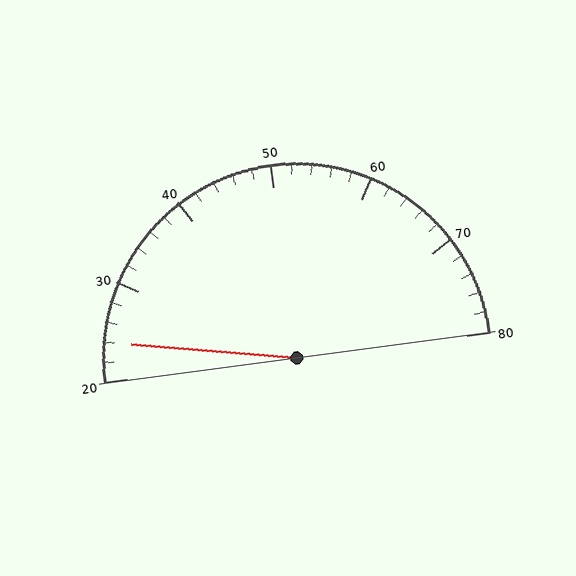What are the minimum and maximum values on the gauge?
The gauge ranges from 20 to 80.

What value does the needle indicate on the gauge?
The needle indicates approximately 24.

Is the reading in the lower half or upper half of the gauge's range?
The reading is in the lower half of the range (20 to 80).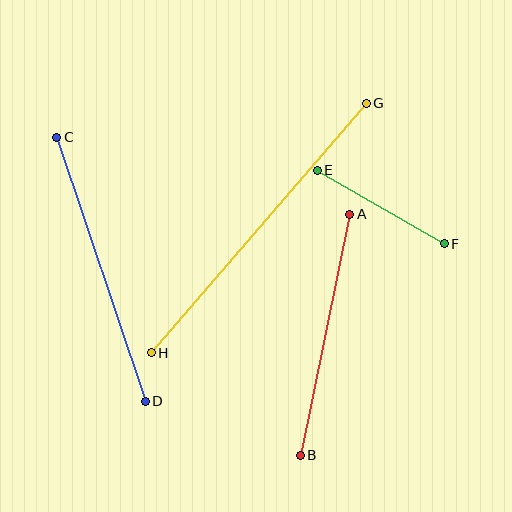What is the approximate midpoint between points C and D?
The midpoint is at approximately (101, 269) pixels.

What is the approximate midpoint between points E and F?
The midpoint is at approximately (381, 207) pixels.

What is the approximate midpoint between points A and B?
The midpoint is at approximately (325, 335) pixels.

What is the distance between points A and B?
The distance is approximately 246 pixels.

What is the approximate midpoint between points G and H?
The midpoint is at approximately (259, 228) pixels.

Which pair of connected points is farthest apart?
Points G and H are farthest apart.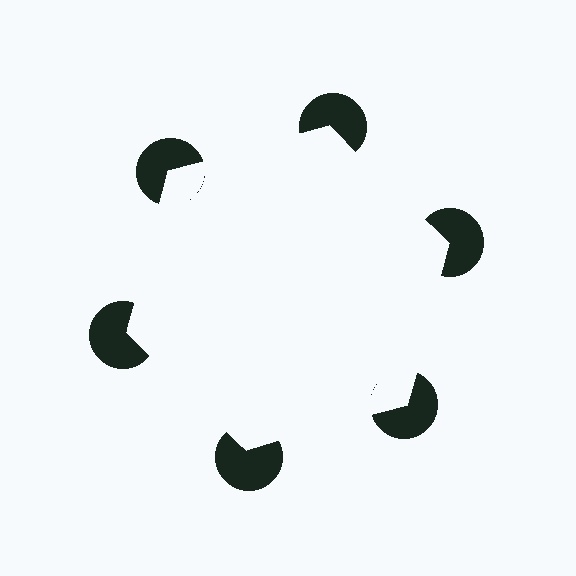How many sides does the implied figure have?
6 sides.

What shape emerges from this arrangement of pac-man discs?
An illusory hexagon — its edges are inferred from the aligned wedge cuts in the pac-man discs, not physically drawn.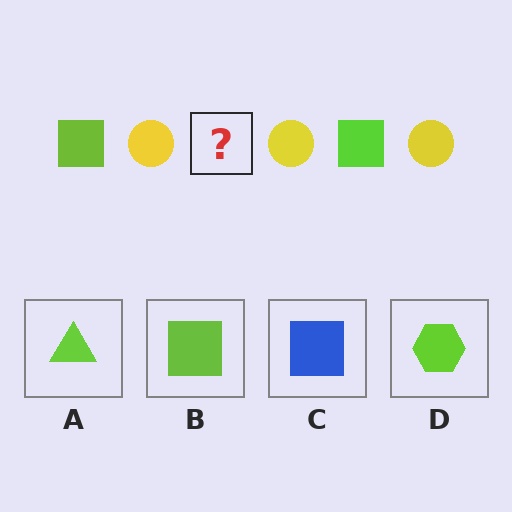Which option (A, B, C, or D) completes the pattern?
B.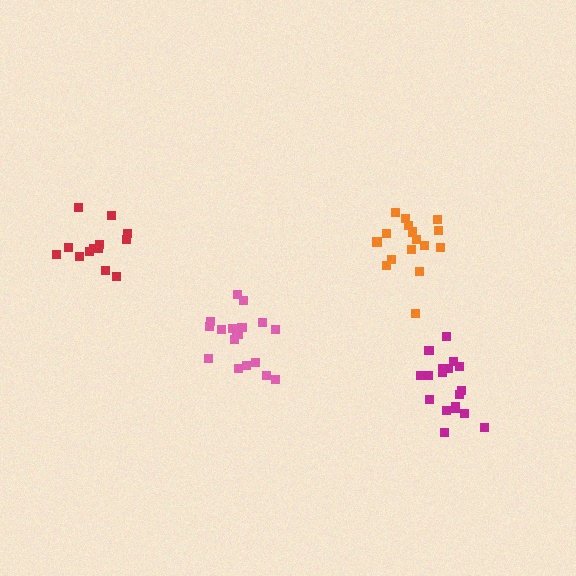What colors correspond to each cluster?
The clusters are colored: magenta, pink, orange, red.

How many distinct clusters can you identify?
There are 4 distinct clusters.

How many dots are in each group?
Group 1: 19 dots, Group 2: 19 dots, Group 3: 16 dots, Group 4: 13 dots (67 total).